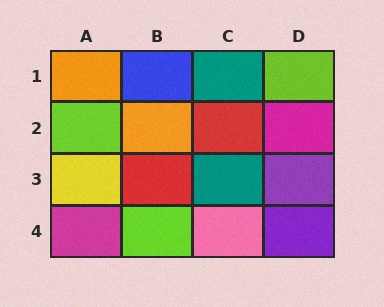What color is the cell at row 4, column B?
Lime.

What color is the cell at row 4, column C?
Pink.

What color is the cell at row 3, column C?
Teal.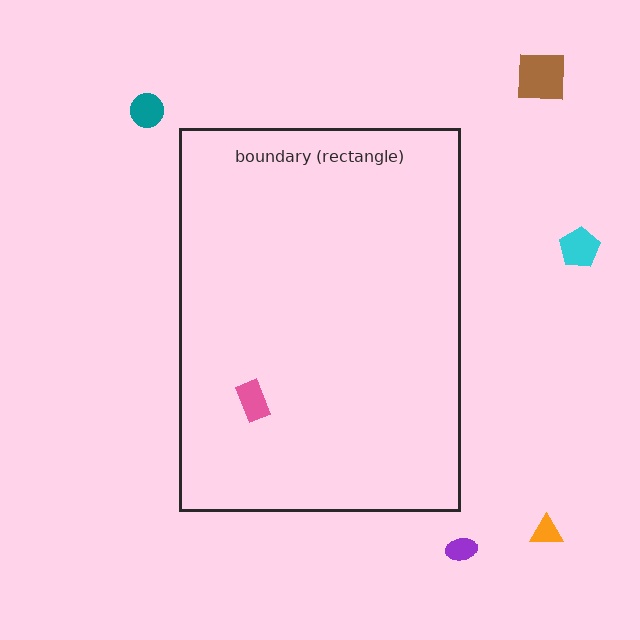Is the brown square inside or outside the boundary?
Outside.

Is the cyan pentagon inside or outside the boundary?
Outside.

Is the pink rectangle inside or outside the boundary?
Inside.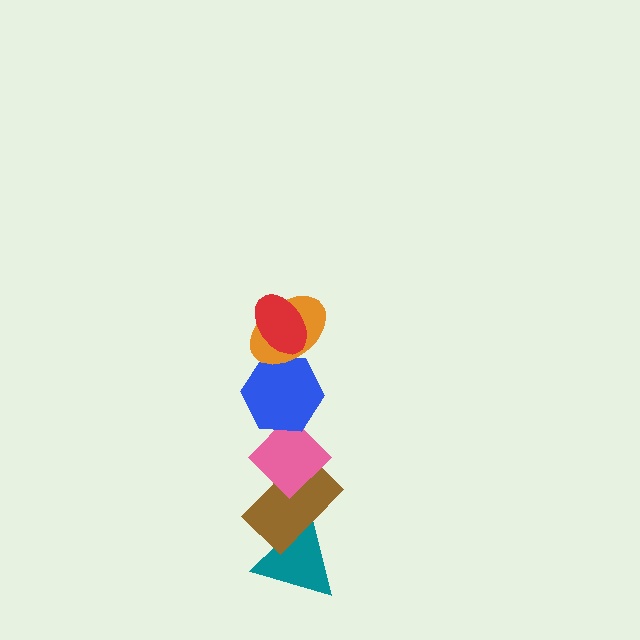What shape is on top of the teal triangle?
The brown rectangle is on top of the teal triangle.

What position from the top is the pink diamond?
The pink diamond is 4th from the top.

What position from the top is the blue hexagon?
The blue hexagon is 3rd from the top.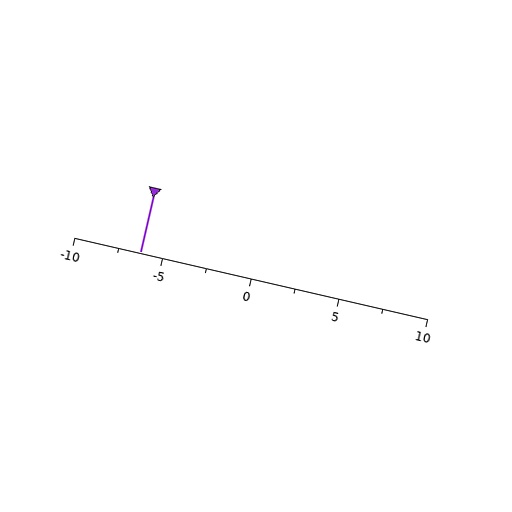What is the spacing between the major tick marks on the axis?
The major ticks are spaced 5 apart.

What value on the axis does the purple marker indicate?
The marker indicates approximately -6.2.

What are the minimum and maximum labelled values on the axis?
The axis runs from -10 to 10.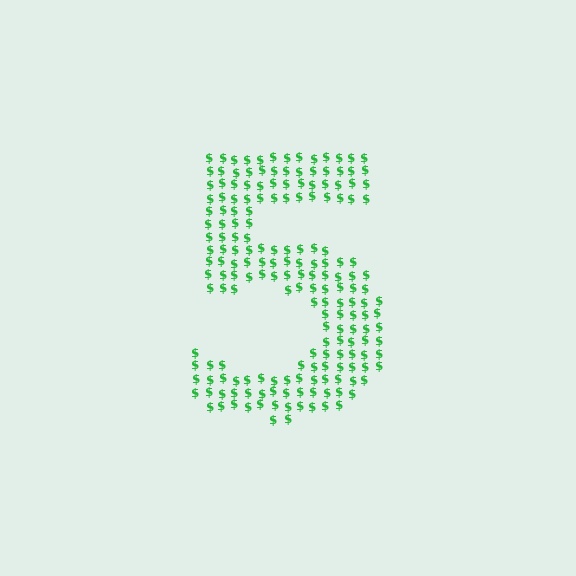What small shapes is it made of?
It is made of small dollar signs.